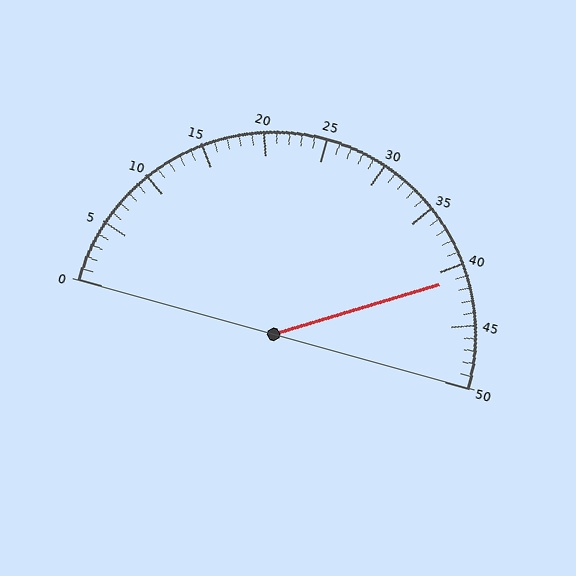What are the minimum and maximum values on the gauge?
The gauge ranges from 0 to 50.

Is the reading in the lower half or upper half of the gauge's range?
The reading is in the upper half of the range (0 to 50).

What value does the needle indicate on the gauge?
The needle indicates approximately 41.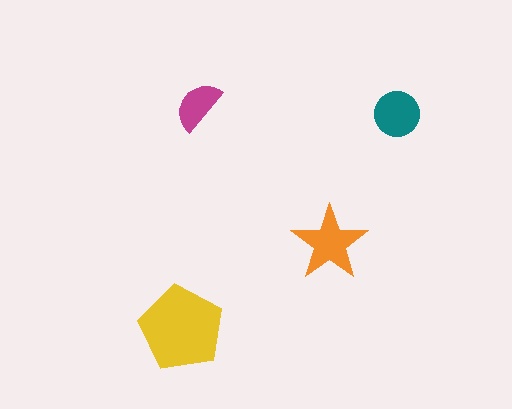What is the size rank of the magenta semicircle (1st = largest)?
4th.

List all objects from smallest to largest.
The magenta semicircle, the teal circle, the orange star, the yellow pentagon.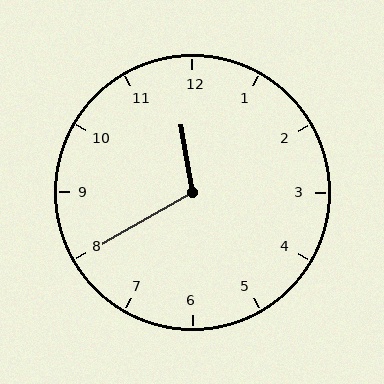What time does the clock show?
11:40.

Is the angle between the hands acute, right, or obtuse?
It is obtuse.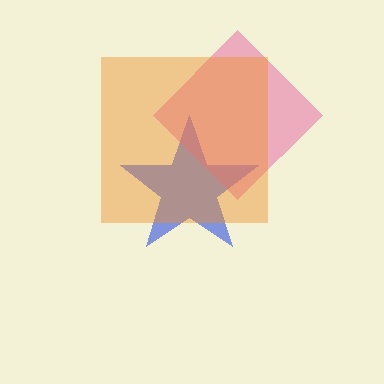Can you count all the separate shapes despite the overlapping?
Yes, there are 3 separate shapes.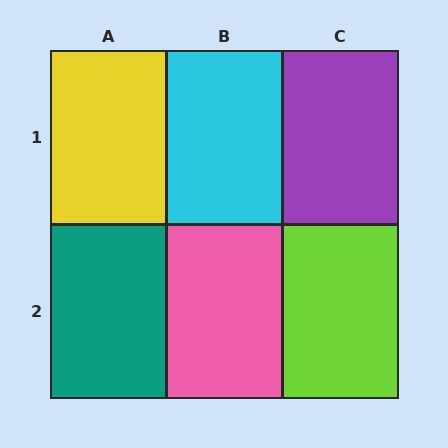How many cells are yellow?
1 cell is yellow.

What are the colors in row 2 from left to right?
Teal, pink, lime.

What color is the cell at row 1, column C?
Purple.